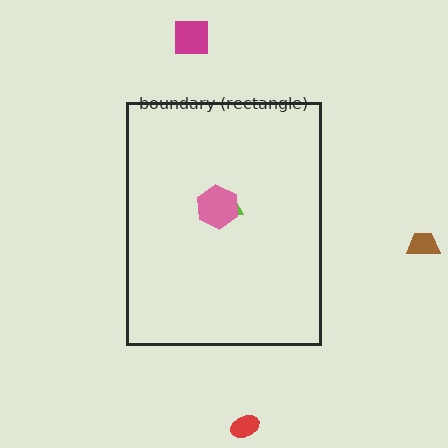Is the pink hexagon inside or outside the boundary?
Inside.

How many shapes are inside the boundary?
2 inside, 3 outside.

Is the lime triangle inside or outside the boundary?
Inside.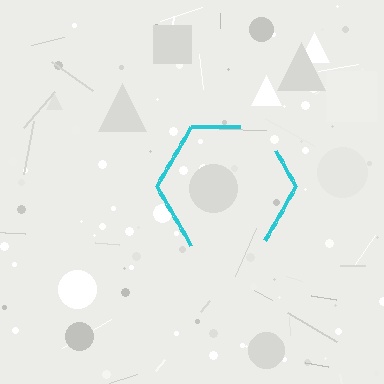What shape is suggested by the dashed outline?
The dashed outline suggests a hexagon.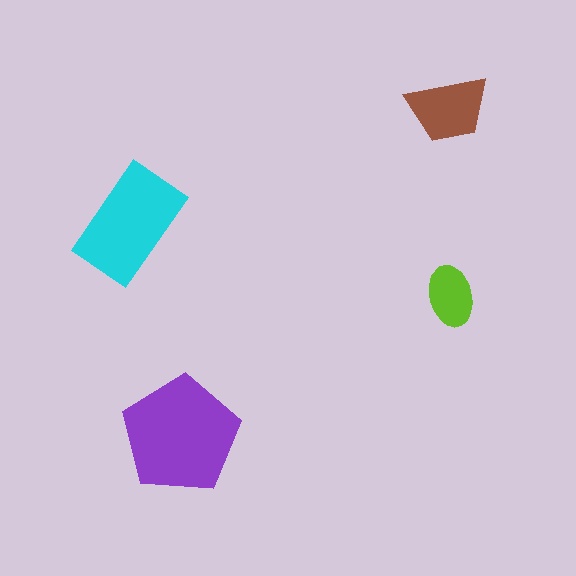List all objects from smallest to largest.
The lime ellipse, the brown trapezoid, the cyan rectangle, the purple pentagon.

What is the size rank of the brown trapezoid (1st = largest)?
3rd.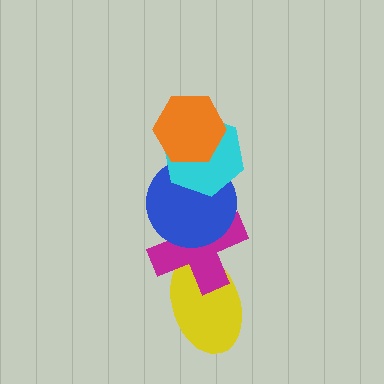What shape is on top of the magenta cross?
The blue circle is on top of the magenta cross.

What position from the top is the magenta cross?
The magenta cross is 4th from the top.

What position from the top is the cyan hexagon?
The cyan hexagon is 2nd from the top.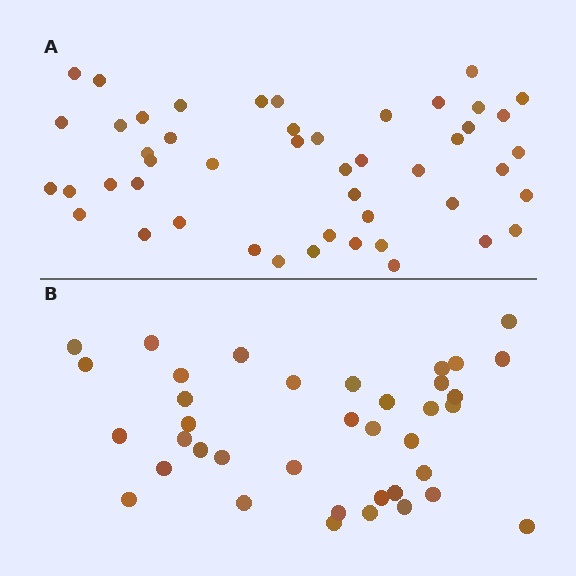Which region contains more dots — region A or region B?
Region A (the top region) has more dots.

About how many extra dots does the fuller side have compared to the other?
Region A has roughly 10 or so more dots than region B.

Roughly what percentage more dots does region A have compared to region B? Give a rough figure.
About 25% more.